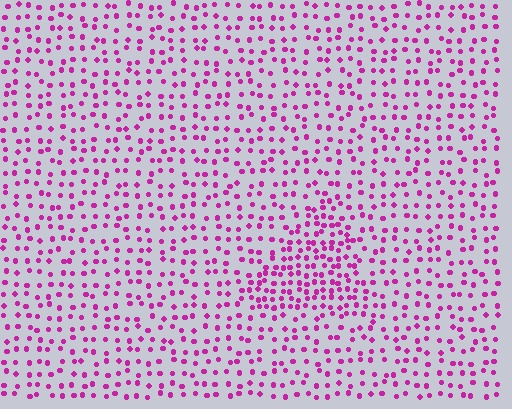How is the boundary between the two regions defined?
The boundary is defined by a change in element density (approximately 1.9x ratio). All elements are the same color, size, and shape.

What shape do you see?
I see a triangle.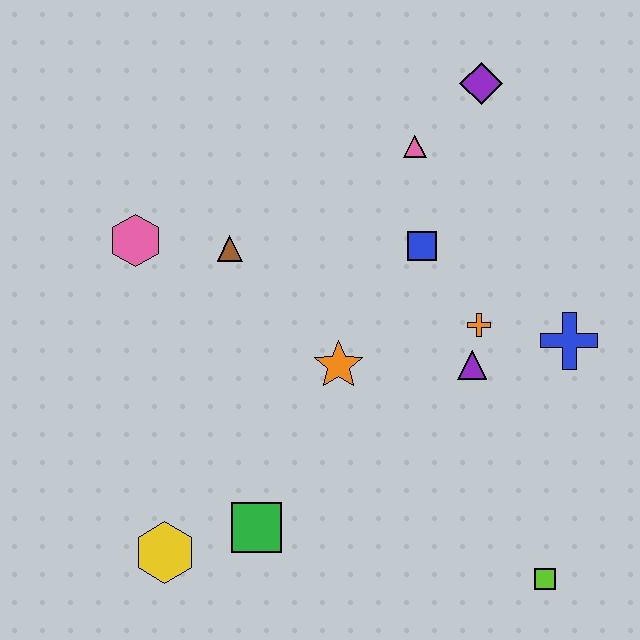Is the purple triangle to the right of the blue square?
Yes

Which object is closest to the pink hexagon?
The brown triangle is closest to the pink hexagon.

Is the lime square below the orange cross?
Yes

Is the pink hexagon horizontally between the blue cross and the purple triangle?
No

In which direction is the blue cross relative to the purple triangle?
The blue cross is to the right of the purple triangle.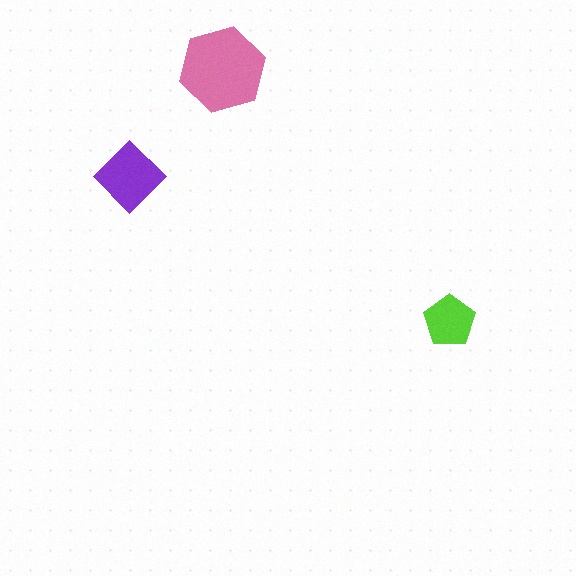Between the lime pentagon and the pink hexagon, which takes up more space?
The pink hexagon.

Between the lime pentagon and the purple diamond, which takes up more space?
The purple diamond.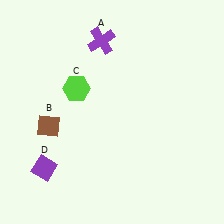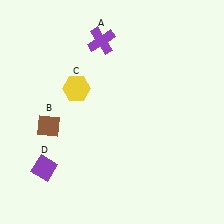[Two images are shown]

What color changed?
The hexagon (C) changed from lime in Image 1 to yellow in Image 2.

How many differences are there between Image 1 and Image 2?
There is 1 difference between the two images.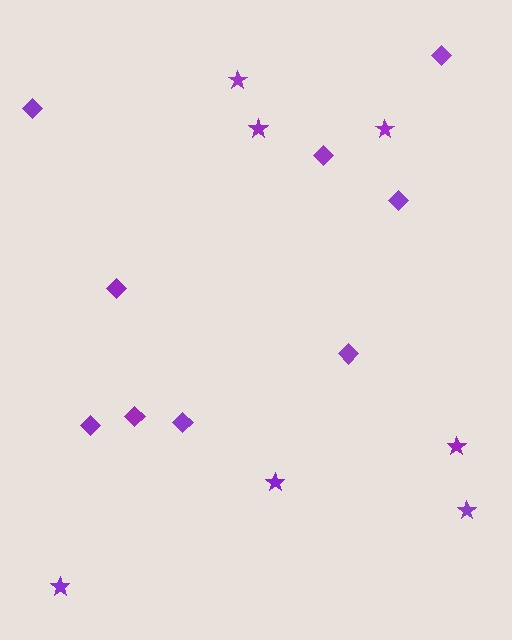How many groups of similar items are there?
There are 2 groups: one group of stars (7) and one group of diamonds (9).